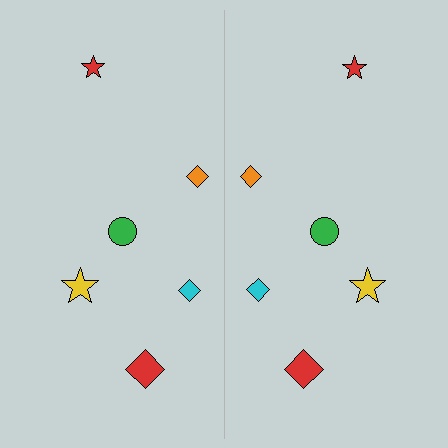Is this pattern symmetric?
Yes, this pattern has bilateral (reflection) symmetry.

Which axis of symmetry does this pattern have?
The pattern has a vertical axis of symmetry running through the center of the image.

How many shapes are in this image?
There are 12 shapes in this image.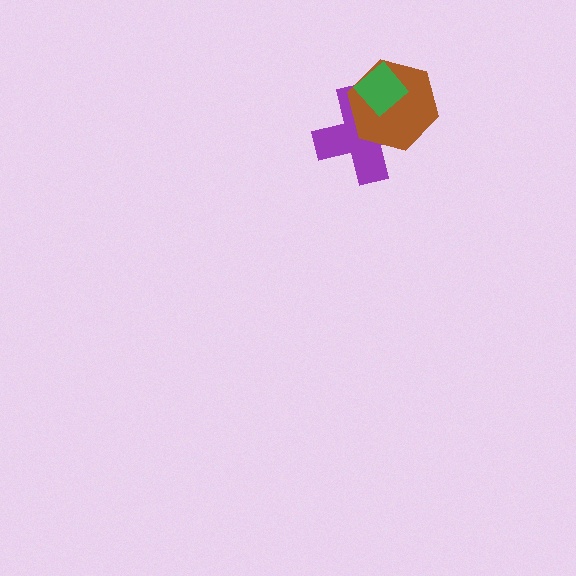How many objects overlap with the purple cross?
2 objects overlap with the purple cross.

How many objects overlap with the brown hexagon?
2 objects overlap with the brown hexagon.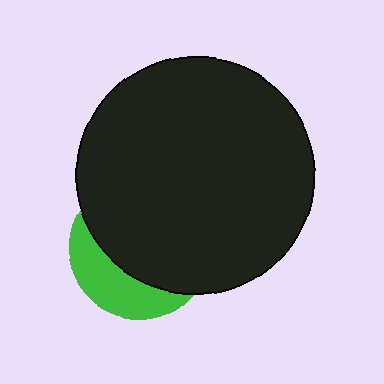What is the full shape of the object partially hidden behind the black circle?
The partially hidden object is a green circle.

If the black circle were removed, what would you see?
You would see the complete green circle.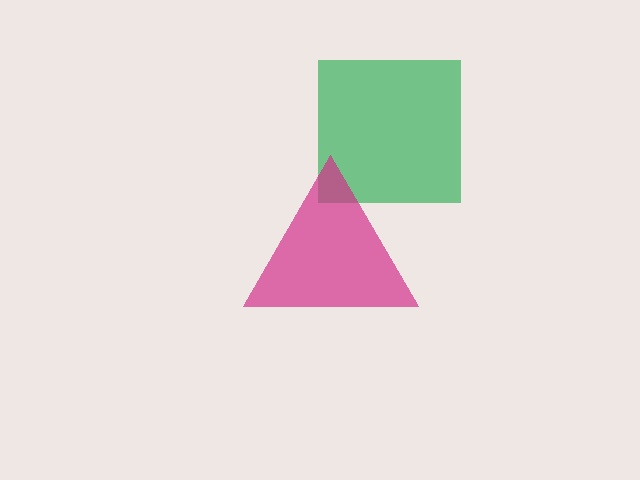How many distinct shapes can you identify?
There are 2 distinct shapes: a green square, a magenta triangle.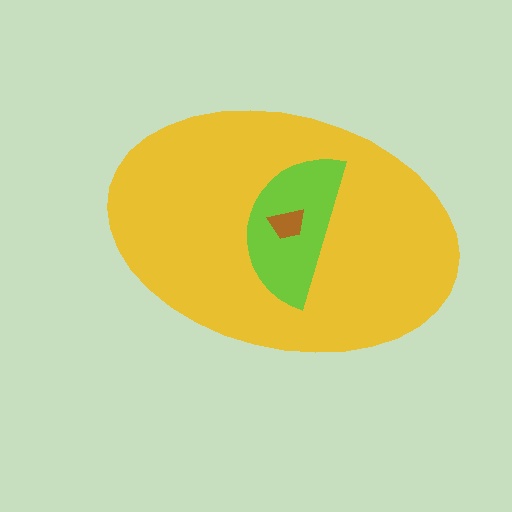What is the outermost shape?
The yellow ellipse.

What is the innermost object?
The brown trapezoid.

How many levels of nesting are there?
3.